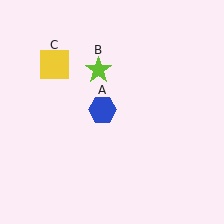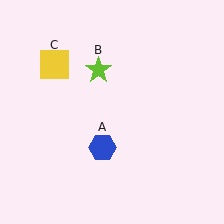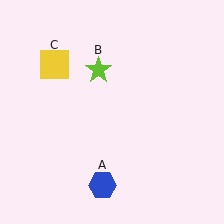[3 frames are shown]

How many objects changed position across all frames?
1 object changed position: blue hexagon (object A).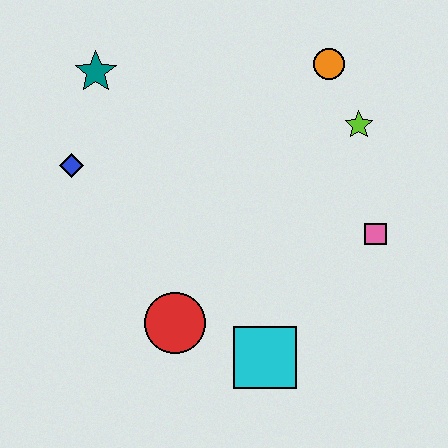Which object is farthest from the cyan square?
The teal star is farthest from the cyan square.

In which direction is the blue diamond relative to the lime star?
The blue diamond is to the left of the lime star.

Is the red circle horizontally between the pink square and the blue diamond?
Yes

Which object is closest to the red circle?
The cyan square is closest to the red circle.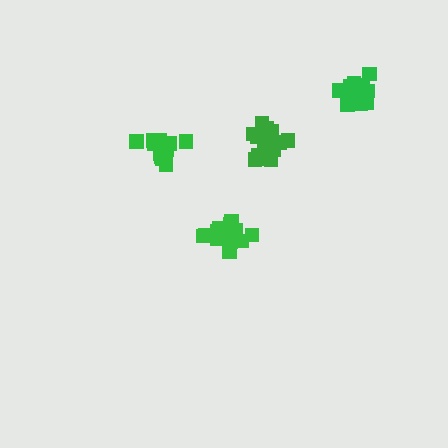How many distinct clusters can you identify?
There are 4 distinct clusters.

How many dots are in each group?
Group 1: 14 dots, Group 2: 13 dots, Group 3: 16 dots, Group 4: 13 dots (56 total).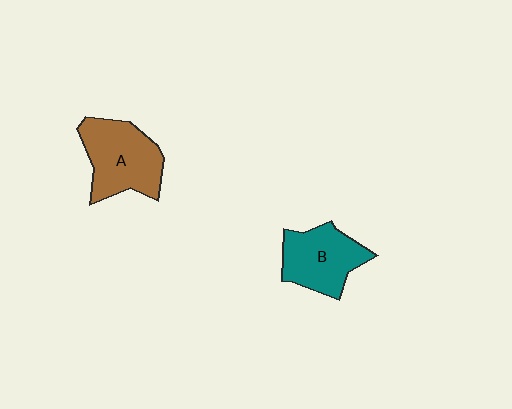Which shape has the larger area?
Shape A (brown).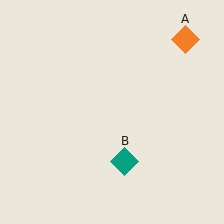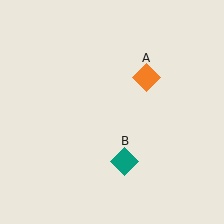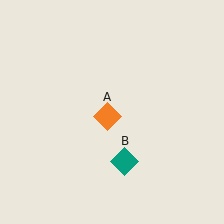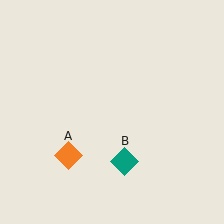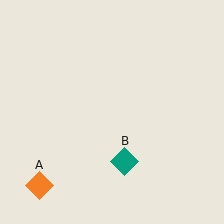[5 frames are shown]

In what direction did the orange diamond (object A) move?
The orange diamond (object A) moved down and to the left.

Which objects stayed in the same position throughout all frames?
Teal diamond (object B) remained stationary.